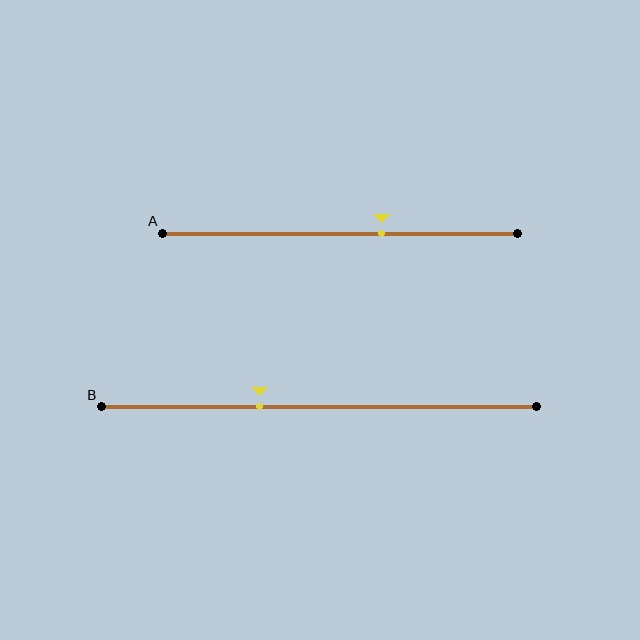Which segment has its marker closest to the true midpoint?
Segment A has its marker closest to the true midpoint.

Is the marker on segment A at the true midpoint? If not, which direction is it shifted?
No, the marker on segment A is shifted to the right by about 12% of the segment length.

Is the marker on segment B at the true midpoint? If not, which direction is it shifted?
No, the marker on segment B is shifted to the left by about 14% of the segment length.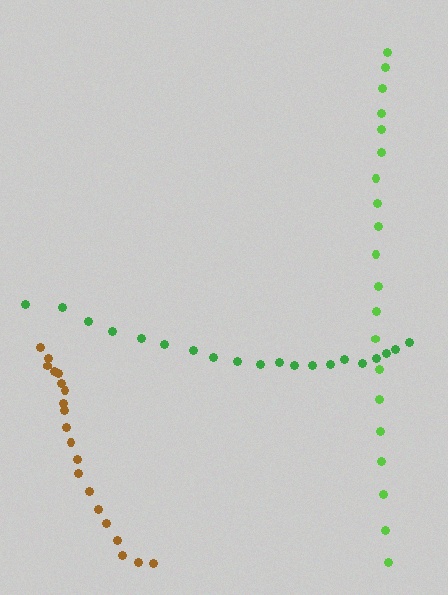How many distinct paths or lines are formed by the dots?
There are 3 distinct paths.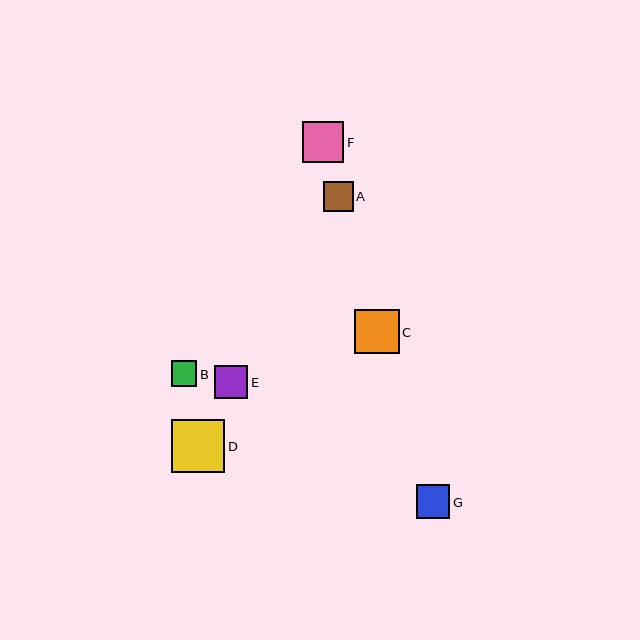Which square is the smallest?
Square B is the smallest with a size of approximately 25 pixels.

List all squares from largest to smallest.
From largest to smallest: D, C, F, G, E, A, B.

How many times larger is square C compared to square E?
Square C is approximately 1.3 times the size of square E.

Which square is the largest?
Square D is the largest with a size of approximately 53 pixels.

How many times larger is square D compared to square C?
Square D is approximately 1.2 times the size of square C.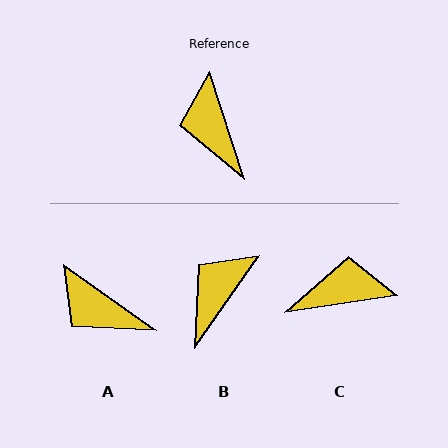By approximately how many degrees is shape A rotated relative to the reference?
Approximately 37 degrees counter-clockwise.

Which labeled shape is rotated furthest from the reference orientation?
C, about 99 degrees away.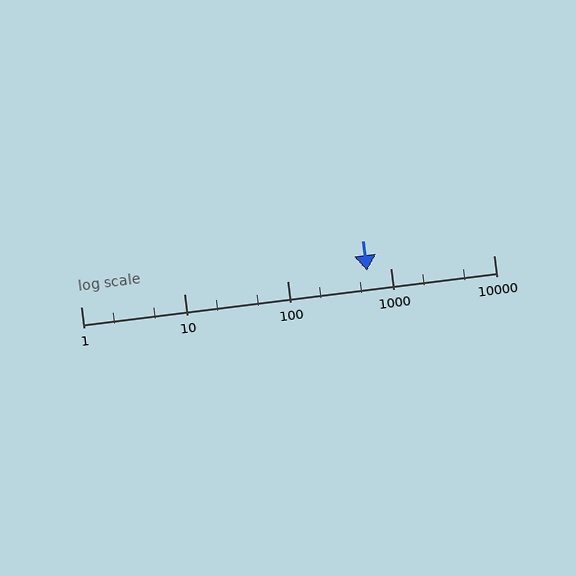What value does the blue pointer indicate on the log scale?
The pointer indicates approximately 600.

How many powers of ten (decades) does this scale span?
The scale spans 4 decades, from 1 to 10000.